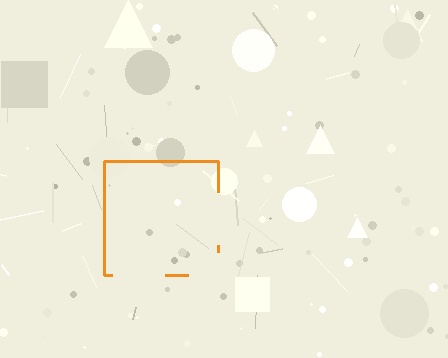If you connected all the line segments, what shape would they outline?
They would outline a square.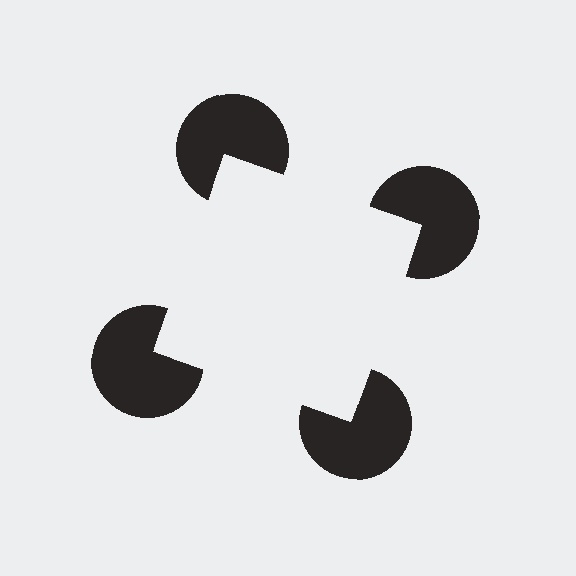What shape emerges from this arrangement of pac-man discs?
An illusory square — its edges are inferred from the aligned wedge cuts in the pac-man discs, not physically drawn.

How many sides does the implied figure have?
4 sides.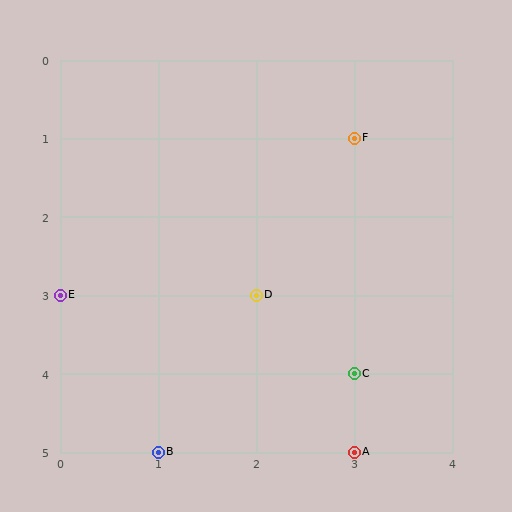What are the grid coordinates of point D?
Point D is at grid coordinates (2, 3).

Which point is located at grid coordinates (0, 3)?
Point E is at (0, 3).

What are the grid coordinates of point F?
Point F is at grid coordinates (3, 1).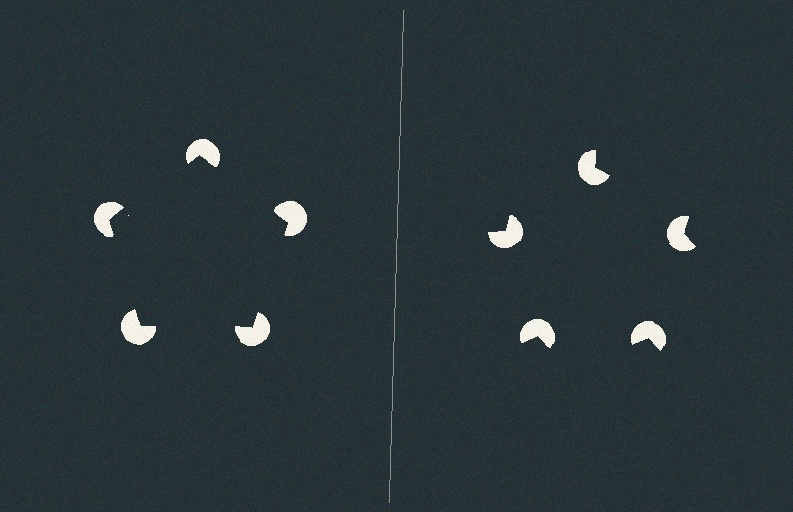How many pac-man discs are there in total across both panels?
10 — 5 on each side.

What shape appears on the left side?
An illusory pentagon.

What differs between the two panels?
The pac-man discs are positioned identically on both sides; only the wedge orientations differ. On the left they align to a pentagon; on the right they are misaligned.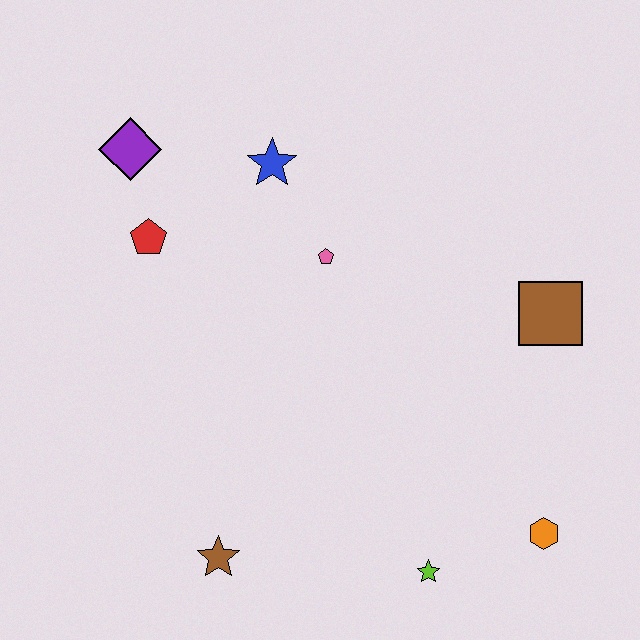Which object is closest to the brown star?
The lime star is closest to the brown star.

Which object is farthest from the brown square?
The purple diamond is farthest from the brown square.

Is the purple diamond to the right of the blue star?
No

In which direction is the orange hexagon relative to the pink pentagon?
The orange hexagon is below the pink pentagon.